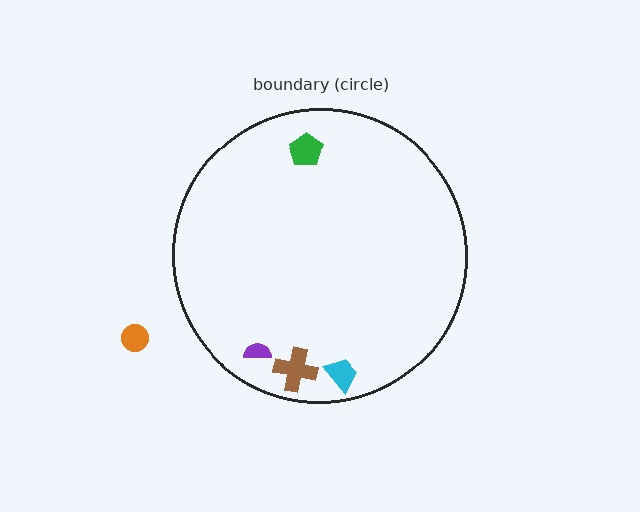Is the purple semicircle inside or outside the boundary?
Inside.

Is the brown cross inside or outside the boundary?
Inside.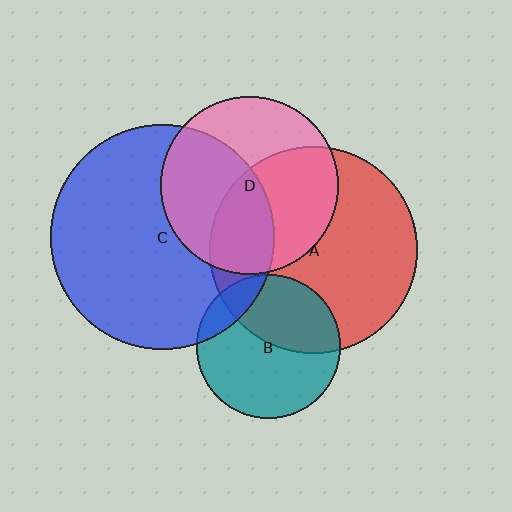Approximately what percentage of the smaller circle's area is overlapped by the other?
Approximately 20%.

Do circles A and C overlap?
Yes.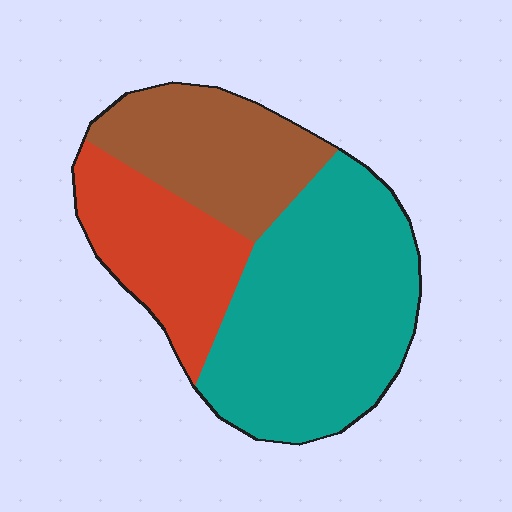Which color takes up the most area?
Teal, at roughly 50%.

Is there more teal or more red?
Teal.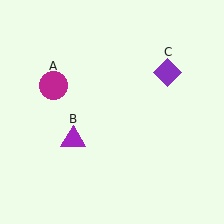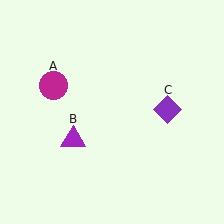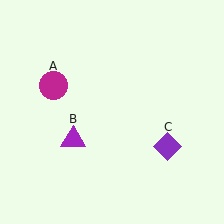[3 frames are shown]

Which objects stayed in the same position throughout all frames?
Magenta circle (object A) and purple triangle (object B) remained stationary.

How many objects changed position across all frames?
1 object changed position: purple diamond (object C).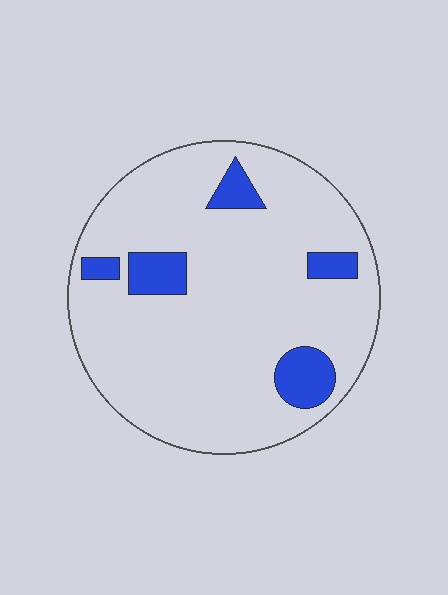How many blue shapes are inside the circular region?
5.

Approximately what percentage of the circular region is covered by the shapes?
Approximately 10%.